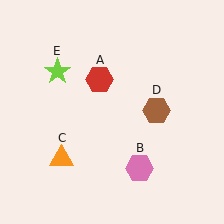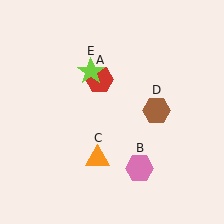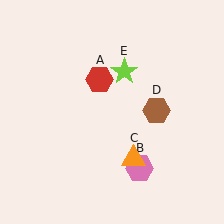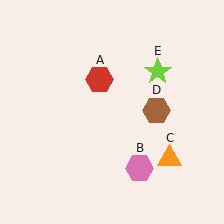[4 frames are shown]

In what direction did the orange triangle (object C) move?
The orange triangle (object C) moved right.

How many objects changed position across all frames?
2 objects changed position: orange triangle (object C), lime star (object E).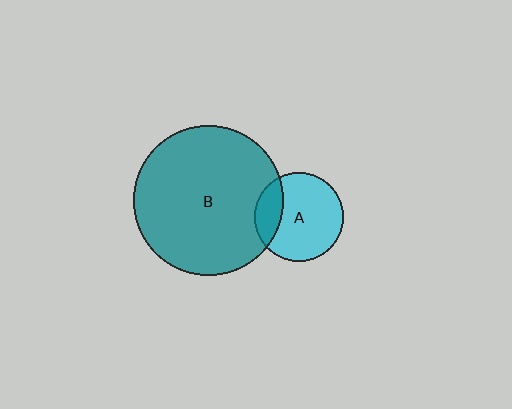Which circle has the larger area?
Circle B (teal).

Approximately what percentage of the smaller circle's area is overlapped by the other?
Approximately 20%.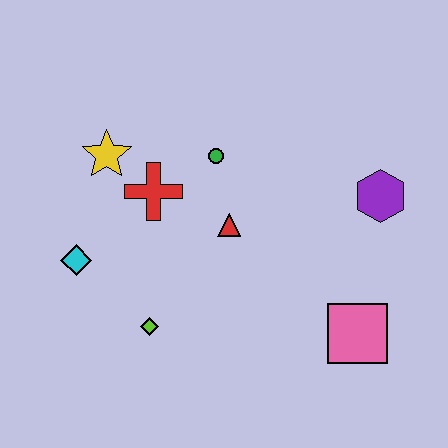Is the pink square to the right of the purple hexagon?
No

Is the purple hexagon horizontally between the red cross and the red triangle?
No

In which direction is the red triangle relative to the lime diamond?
The red triangle is above the lime diamond.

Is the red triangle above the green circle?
No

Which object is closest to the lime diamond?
The cyan diamond is closest to the lime diamond.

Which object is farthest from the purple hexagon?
The cyan diamond is farthest from the purple hexagon.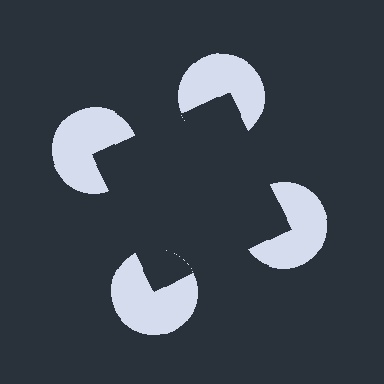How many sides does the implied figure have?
4 sides.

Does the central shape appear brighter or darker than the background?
It typically appears slightly darker than the background, even though no actual brightness change is drawn.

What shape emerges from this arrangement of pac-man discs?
An illusory square — its edges are inferred from the aligned wedge cuts in the pac-man discs, not physically drawn.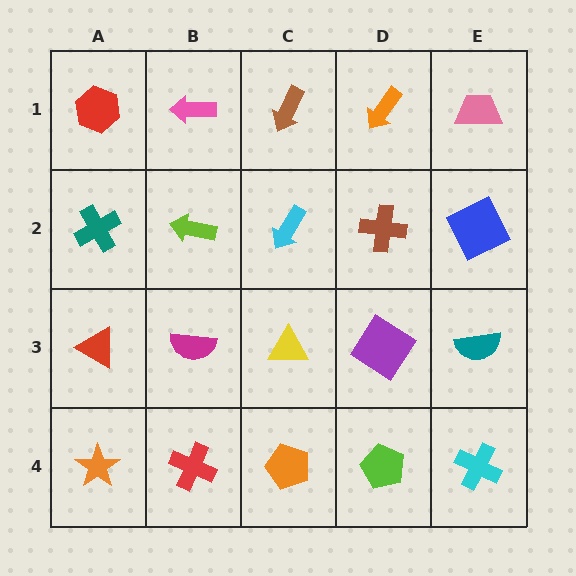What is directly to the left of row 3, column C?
A magenta semicircle.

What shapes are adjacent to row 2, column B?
A pink arrow (row 1, column B), a magenta semicircle (row 3, column B), a teal cross (row 2, column A), a cyan arrow (row 2, column C).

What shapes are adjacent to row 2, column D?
An orange arrow (row 1, column D), a purple diamond (row 3, column D), a cyan arrow (row 2, column C), a blue square (row 2, column E).